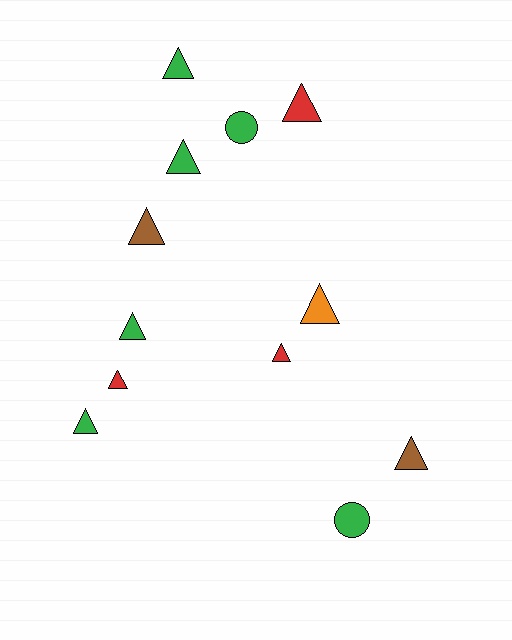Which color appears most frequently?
Green, with 6 objects.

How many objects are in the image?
There are 12 objects.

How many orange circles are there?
There are no orange circles.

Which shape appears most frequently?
Triangle, with 10 objects.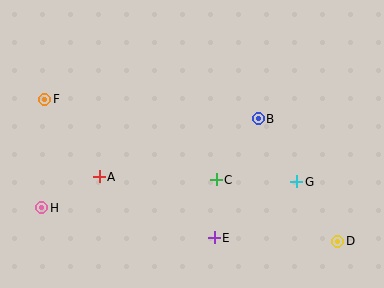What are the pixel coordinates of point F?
Point F is at (45, 99).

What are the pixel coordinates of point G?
Point G is at (297, 182).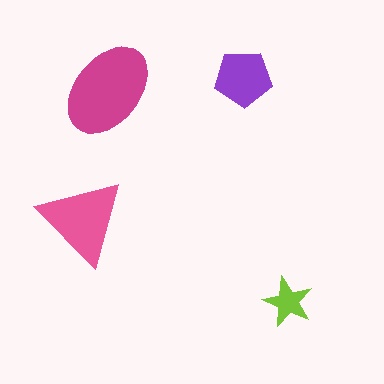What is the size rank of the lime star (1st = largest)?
4th.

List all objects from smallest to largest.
The lime star, the purple pentagon, the pink triangle, the magenta ellipse.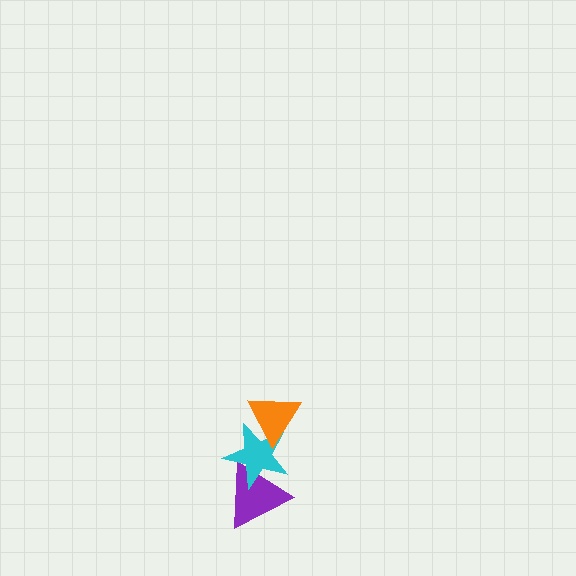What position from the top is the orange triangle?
The orange triangle is 1st from the top.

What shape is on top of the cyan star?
The orange triangle is on top of the cyan star.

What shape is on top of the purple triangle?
The cyan star is on top of the purple triangle.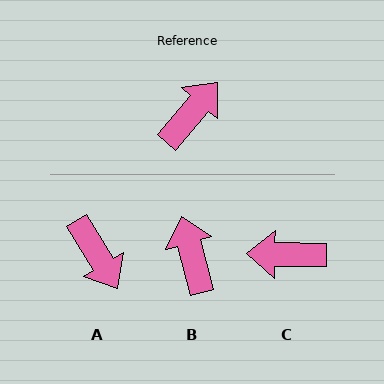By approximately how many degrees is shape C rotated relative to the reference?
Approximately 130 degrees counter-clockwise.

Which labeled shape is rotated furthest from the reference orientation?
C, about 130 degrees away.